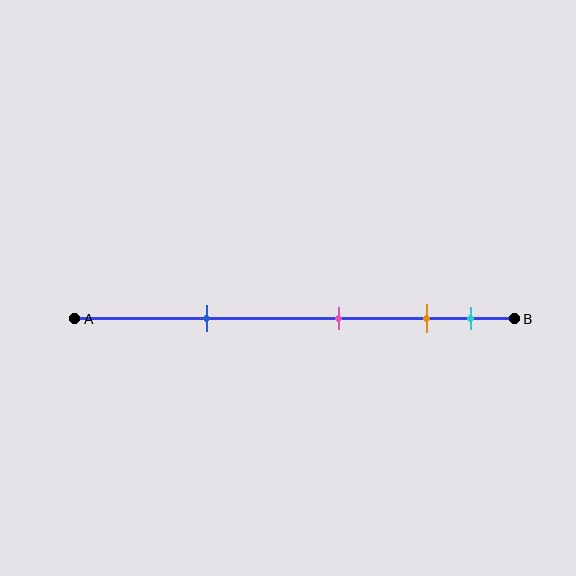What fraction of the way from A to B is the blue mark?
The blue mark is approximately 30% (0.3) of the way from A to B.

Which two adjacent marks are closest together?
The orange and cyan marks are the closest adjacent pair.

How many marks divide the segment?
There are 4 marks dividing the segment.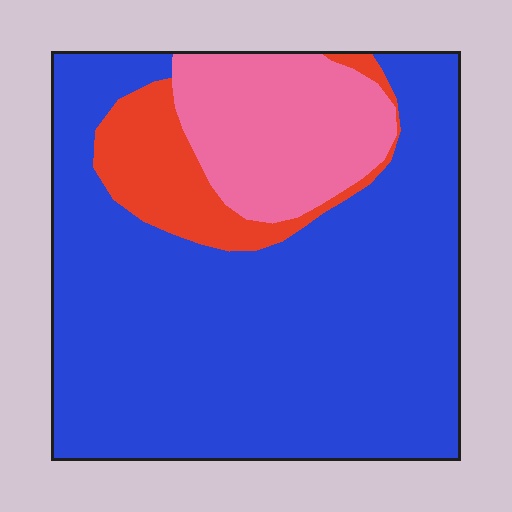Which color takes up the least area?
Red, at roughly 10%.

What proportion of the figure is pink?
Pink covers about 15% of the figure.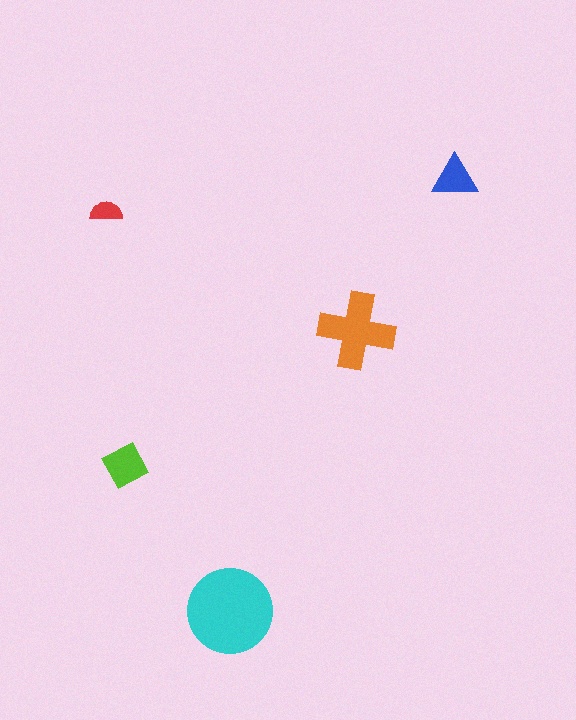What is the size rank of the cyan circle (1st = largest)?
1st.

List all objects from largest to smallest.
The cyan circle, the orange cross, the lime diamond, the blue triangle, the red semicircle.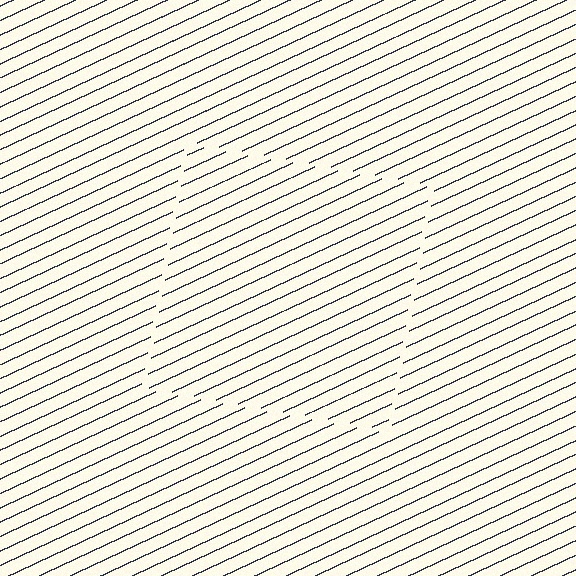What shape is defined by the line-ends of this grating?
An illusory square. The interior of the shape contains the same grating, shifted by half a period — the contour is defined by the phase discontinuity where line-ends from the inner and outer gratings abut.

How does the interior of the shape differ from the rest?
The interior of the shape contains the same grating, shifted by half a period — the contour is defined by the phase discontinuity where line-ends from the inner and outer gratings abut.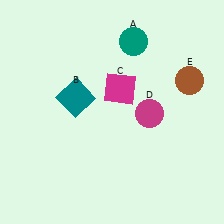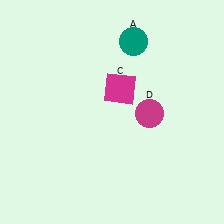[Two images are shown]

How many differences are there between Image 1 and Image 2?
There are 2 differences between the two images.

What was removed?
The teal square (B), the brown circle (E) were removed in Image 2.